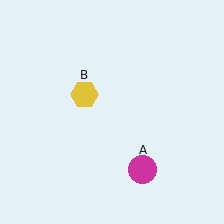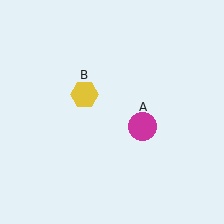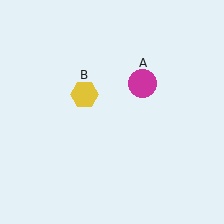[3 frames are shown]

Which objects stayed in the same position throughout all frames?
Yellow hexagon (object B) remained stationary.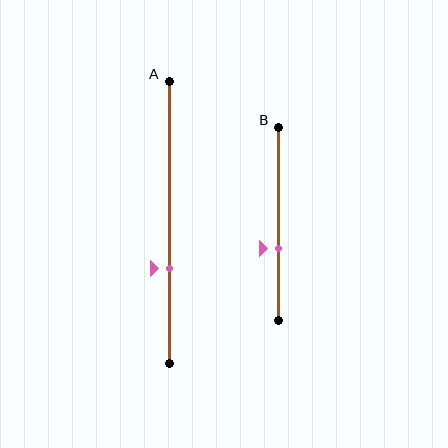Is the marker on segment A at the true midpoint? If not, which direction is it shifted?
No, the marker on segment A is shifted downward by about 16% of the segment length.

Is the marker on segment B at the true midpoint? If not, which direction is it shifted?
No, the marker on segment B is shifted downward by about 13% of the segment length.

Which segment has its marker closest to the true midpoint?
Segment B has its marker closest to the true midpoint.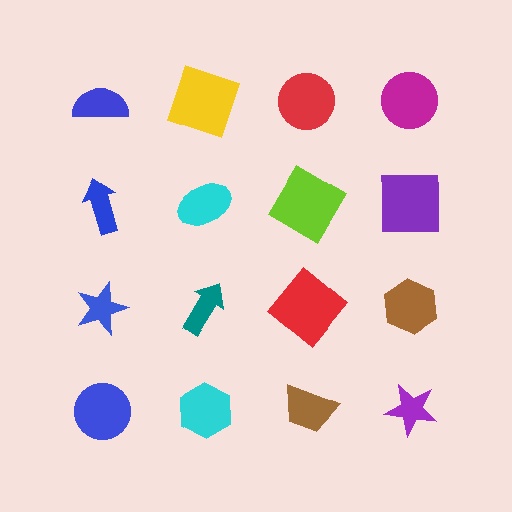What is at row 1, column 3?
A red circle.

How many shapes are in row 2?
4 shapes.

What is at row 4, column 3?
A brown trapezoid.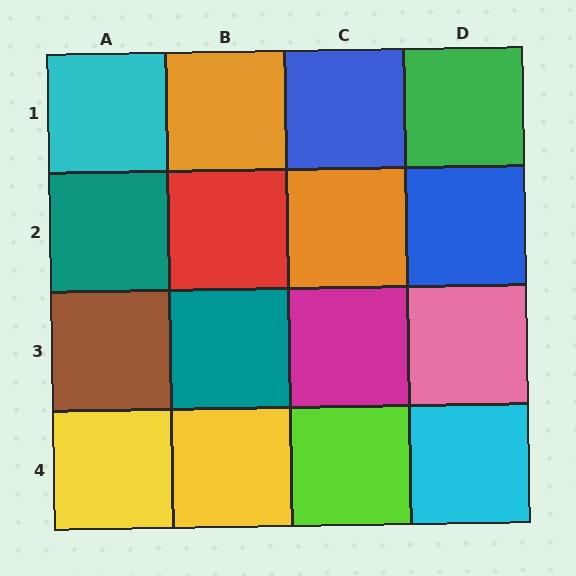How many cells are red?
1 cell is red.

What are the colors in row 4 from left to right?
Yellow, yellow, lime, cyan.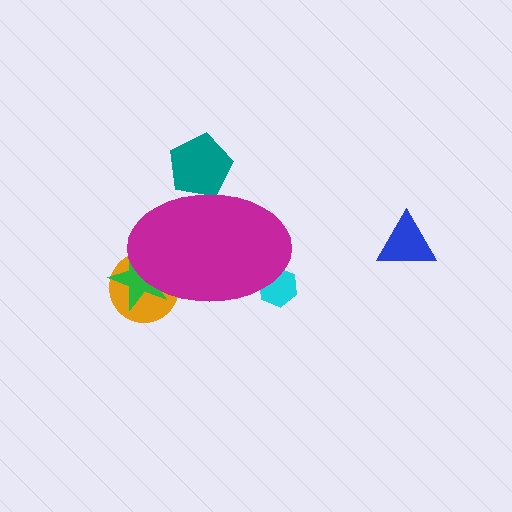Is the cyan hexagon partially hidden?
Yes, the cyan hexagon is partially hidden behind the magenta ellipse.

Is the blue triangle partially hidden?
No, the blue triangle is fully visible.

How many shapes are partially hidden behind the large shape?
4 shapes are partially hidden.